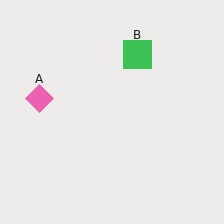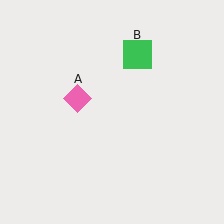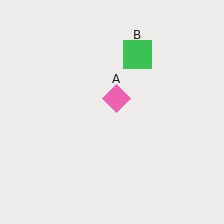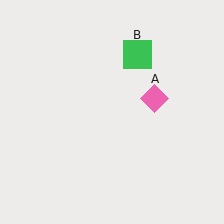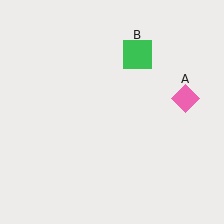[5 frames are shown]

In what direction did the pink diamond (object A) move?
The pink diamond (object A) moved right.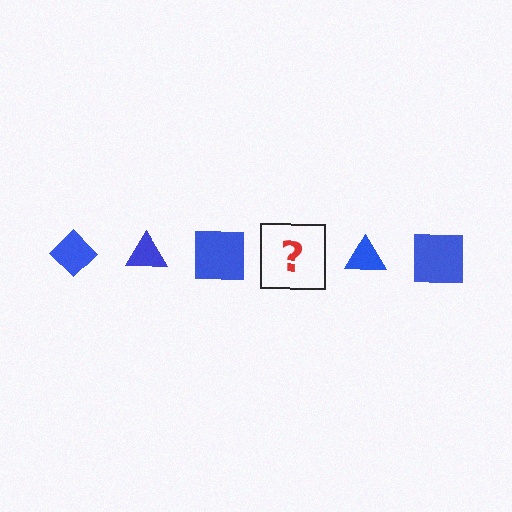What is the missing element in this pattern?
The missing element is a blue diamond.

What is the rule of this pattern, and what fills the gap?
The rule is that the pattern cycles through diamond, triangle, square shapes in blue. The gap should be filled with a blue diamond.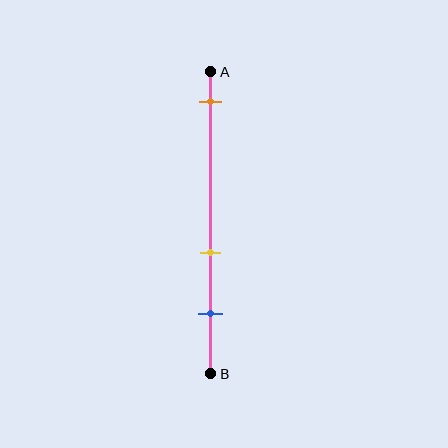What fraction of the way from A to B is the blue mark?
The blue mark is approximately 80% (0.8) of the way from A to B.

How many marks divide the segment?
There are 3 marks dividing the segment.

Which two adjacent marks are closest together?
The yellow and blue marks are the closest adjacent pair.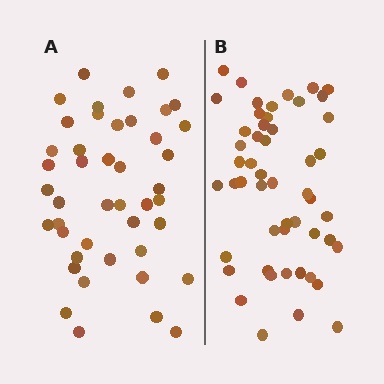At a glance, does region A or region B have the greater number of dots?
Region B (the right region) has more dots.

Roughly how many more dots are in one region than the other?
Region B has roughly 8 or so more dots than region A.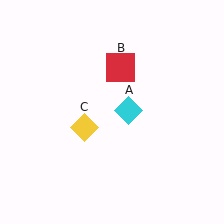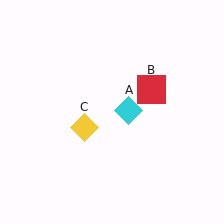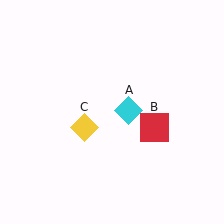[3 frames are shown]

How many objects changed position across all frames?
1 object changed position: red square (object B).